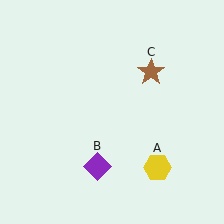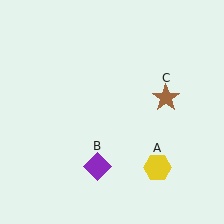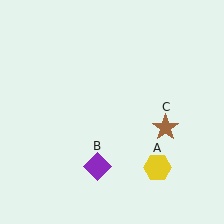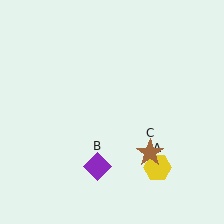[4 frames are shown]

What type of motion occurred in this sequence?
The brown star (object C) rotated clockwise around the center of the scene.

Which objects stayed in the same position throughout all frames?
Yellow hexagon (object A) and purple diamond (object B) remained stationary.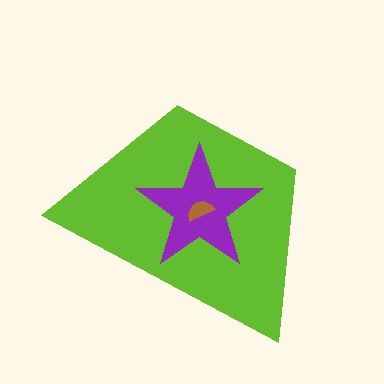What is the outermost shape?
The lime trapezoid.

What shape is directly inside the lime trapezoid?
The purple star.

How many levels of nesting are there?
3.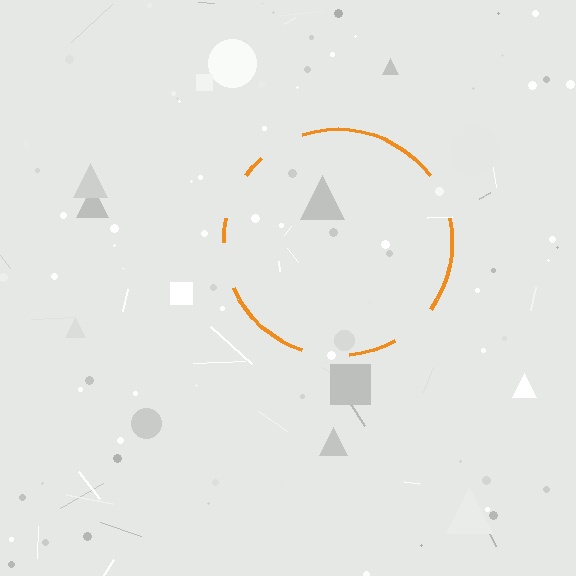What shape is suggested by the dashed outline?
The dashed outline suggests a circle.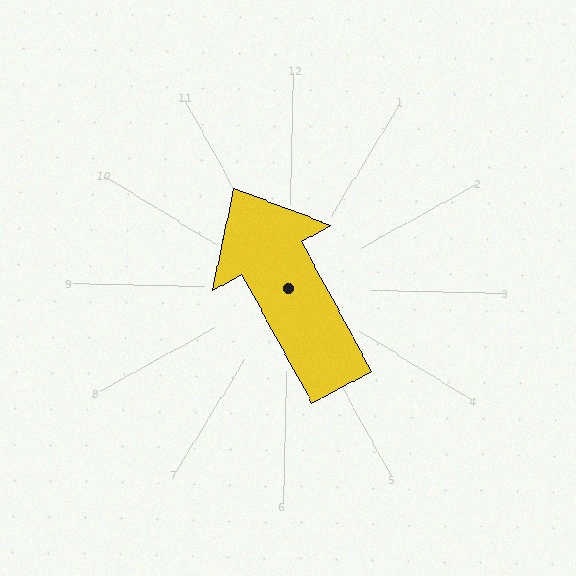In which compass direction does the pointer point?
Northwest.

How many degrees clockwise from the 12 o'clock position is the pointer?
Approximately 330 degrees.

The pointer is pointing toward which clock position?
Roughly 11 o'clock.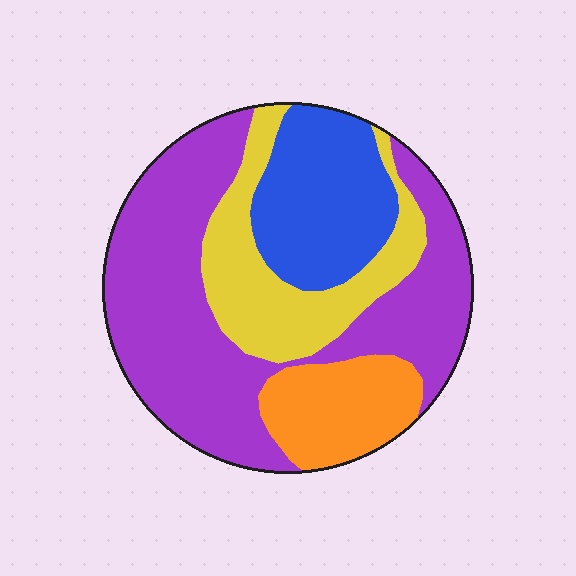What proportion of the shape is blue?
Blue takes up about one fifth (1/5) of the shape.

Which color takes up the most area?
Purple, at roughly 50%.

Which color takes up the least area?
Orange, at roughly 15%.